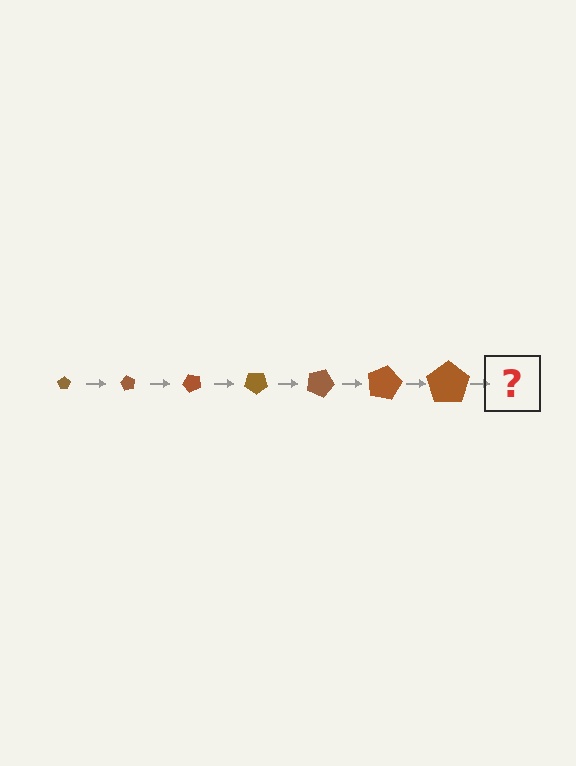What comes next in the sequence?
The next element should be a pentagon, larger than the previous one and rotated 420 degrees from the start.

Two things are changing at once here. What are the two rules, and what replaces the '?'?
The two rules are that the pentagon grows larger each step and it rotates 60 degrees each step. The '?' should be a pentagon, larger than the previous one and rotated 420 degrees from the start.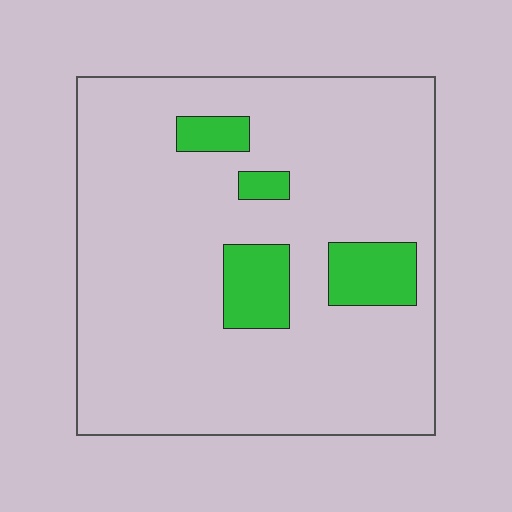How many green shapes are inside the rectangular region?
4.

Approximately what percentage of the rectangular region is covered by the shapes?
Approximately 10%.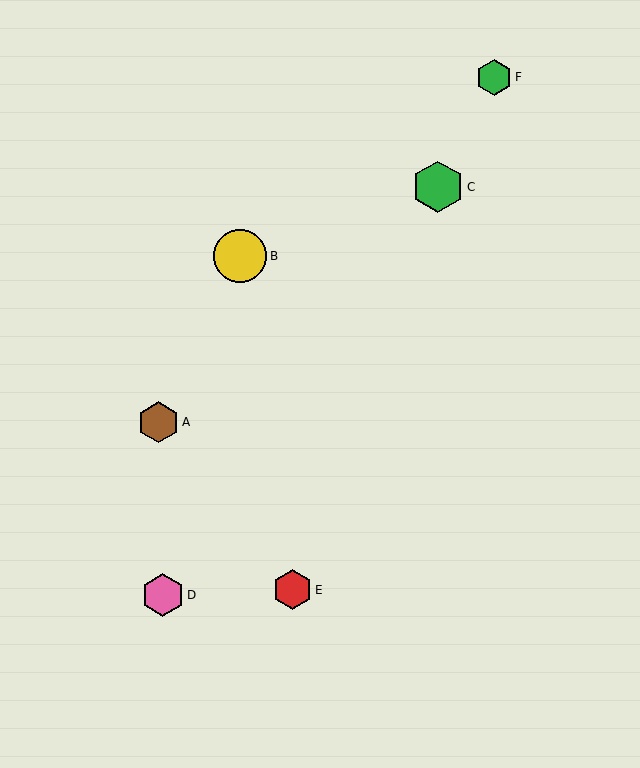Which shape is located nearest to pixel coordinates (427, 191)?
The green hexagon (labeled C) at (438, 187) is nearest to that location.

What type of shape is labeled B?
Shape B is a yellow circle.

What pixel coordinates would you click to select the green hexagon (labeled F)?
Click at (494, 77) to select the green hexagon F.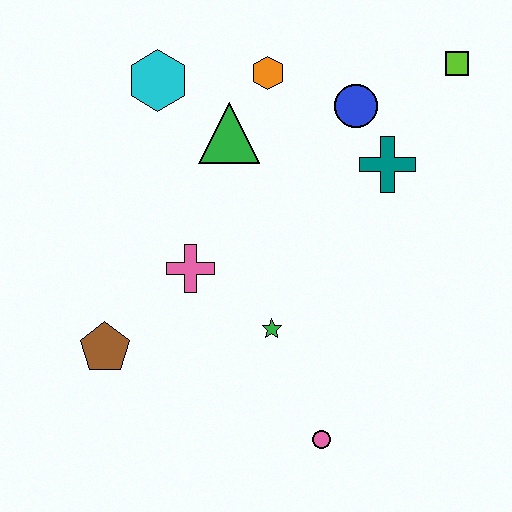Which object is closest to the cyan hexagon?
The green triangle is closest to the cyan hexagon.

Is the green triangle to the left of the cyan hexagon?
No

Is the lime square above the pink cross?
Yes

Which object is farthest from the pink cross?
The lime square is farthest from the pink cross.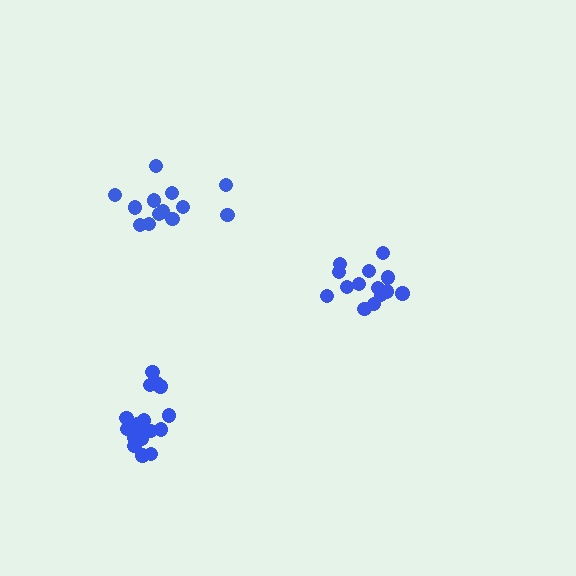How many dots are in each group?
Group 1: 13 dots, Group 2: 14 dots, Group 3: 17 dots (44 total).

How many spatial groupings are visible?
There are 3 spatial groupings.